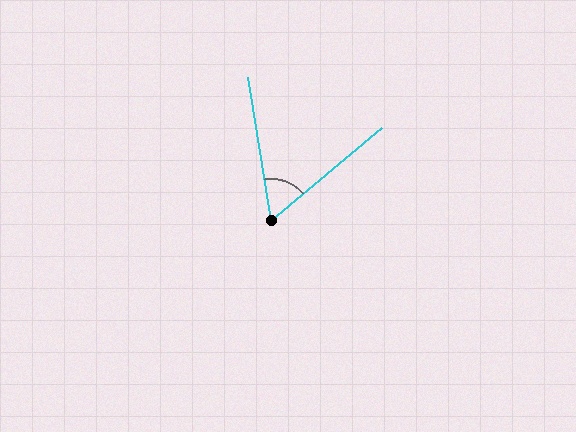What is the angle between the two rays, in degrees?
Approximately 59 degrees.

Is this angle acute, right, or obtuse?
It is acute.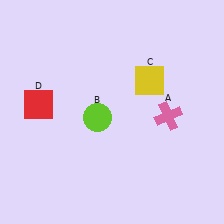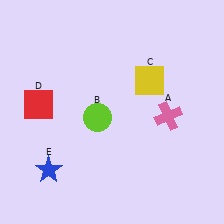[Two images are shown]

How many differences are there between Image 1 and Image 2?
There is 1 difference between the two images.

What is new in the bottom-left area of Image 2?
A blue star (E) was added in the bottom-left area of Image 2.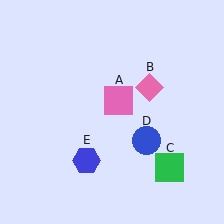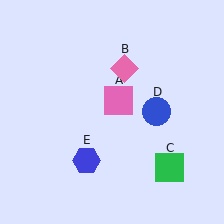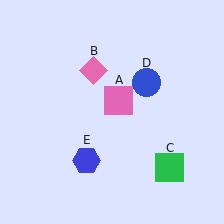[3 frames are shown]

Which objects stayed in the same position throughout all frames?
Pink square (object A) and green square (object C) and blue hexagon (object E) remained stationary.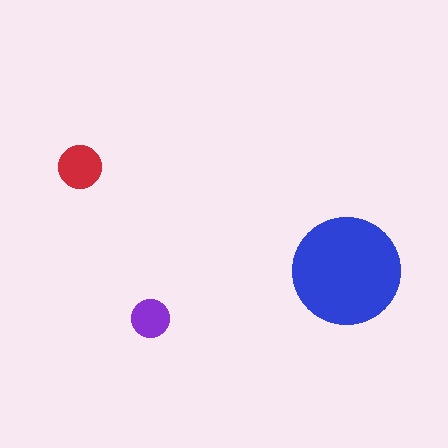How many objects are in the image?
There are 3 objects in the image.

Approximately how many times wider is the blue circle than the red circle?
About 2.5 times wider.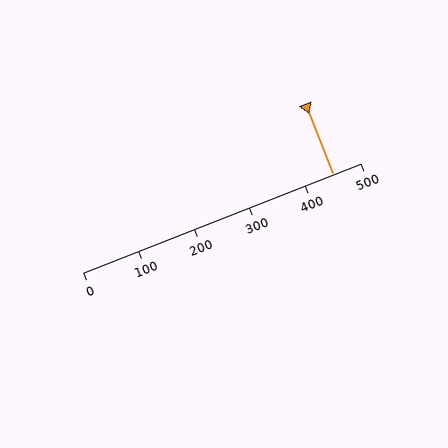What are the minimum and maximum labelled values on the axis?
The axis runs from 0 to 500.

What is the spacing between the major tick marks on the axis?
The major ticks are spaced 100 apart.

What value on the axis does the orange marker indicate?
The marker indicates approximately 450.